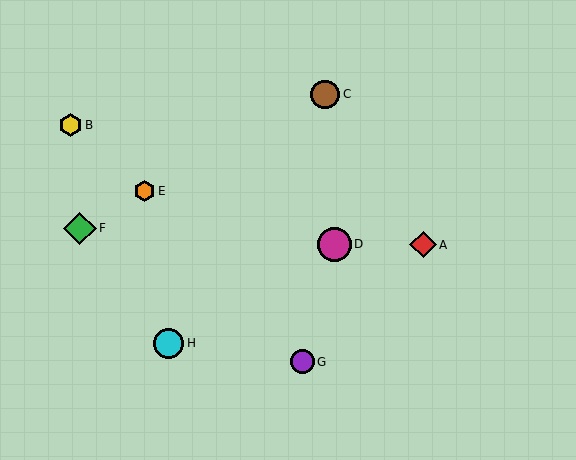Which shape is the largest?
The magenta circle (labeled D) is the largest.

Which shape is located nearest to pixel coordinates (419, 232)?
The red diamond (labeled A) at (423, 245) is nearest to that location.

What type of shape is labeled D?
Shape D is a magenta circle.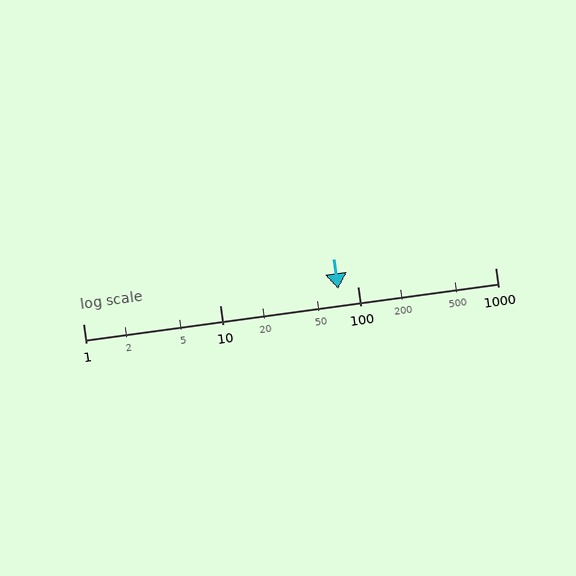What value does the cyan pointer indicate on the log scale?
The pointer indicates approximately 72.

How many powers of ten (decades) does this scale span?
The scale spans 3 decades, from 1 to 1000.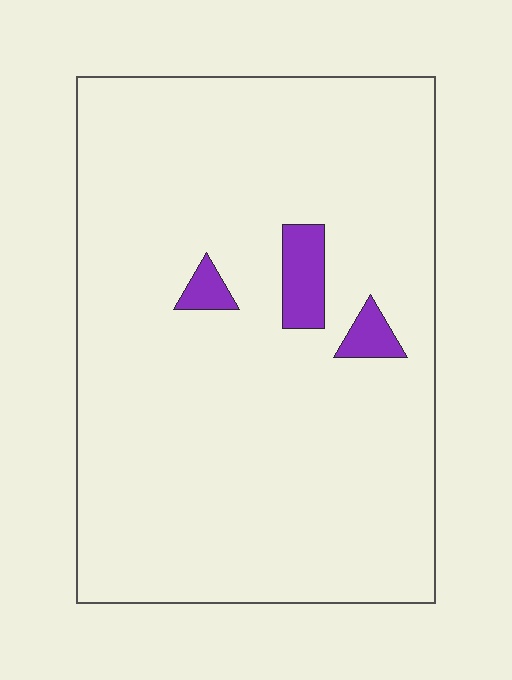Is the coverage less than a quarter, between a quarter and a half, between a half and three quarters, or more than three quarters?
Less than a quarter.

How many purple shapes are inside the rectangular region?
3.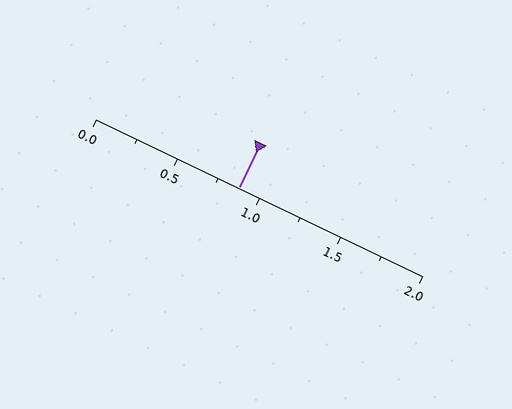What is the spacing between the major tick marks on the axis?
The major ticks are spaced 0.5 apart.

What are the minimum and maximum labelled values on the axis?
The axis runs from 0.0 to 2.0.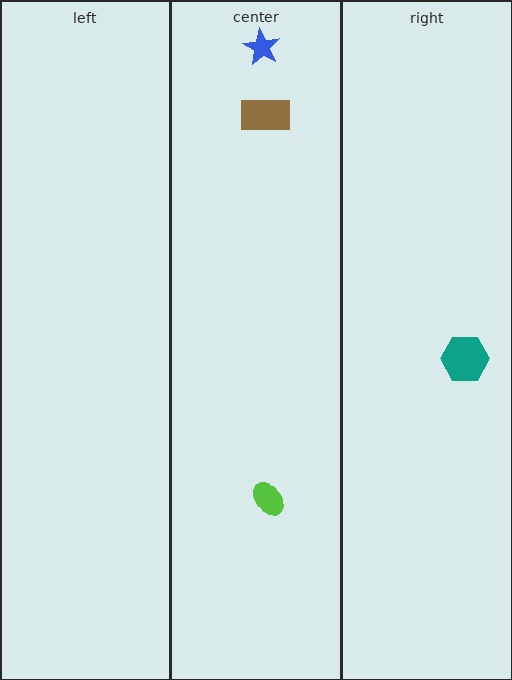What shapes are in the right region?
The teal hexagon.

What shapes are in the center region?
The brown rectangle, the blue star, the lime ellipse.